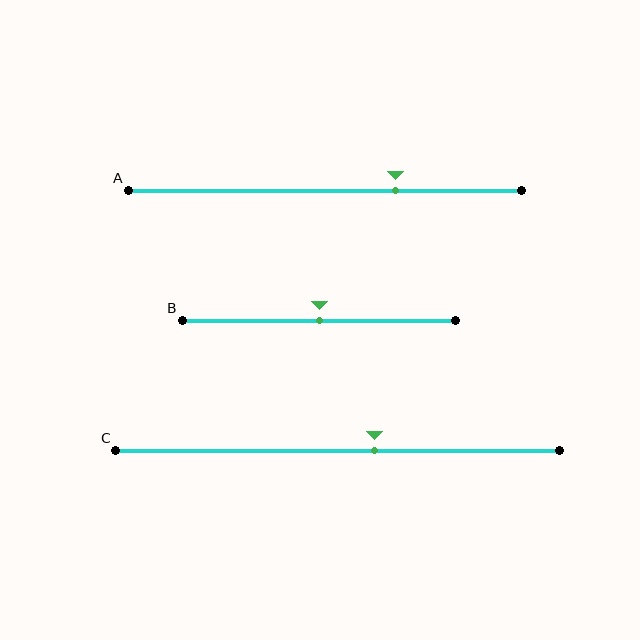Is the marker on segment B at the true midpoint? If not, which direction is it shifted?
Yes, the marker on segment B is at the true midpoint.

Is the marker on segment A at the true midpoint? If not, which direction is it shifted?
No, the marker on segment A is shifted to the right by about 18% of the segment length.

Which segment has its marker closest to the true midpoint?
Segment B has its marker closest to the true midpoint.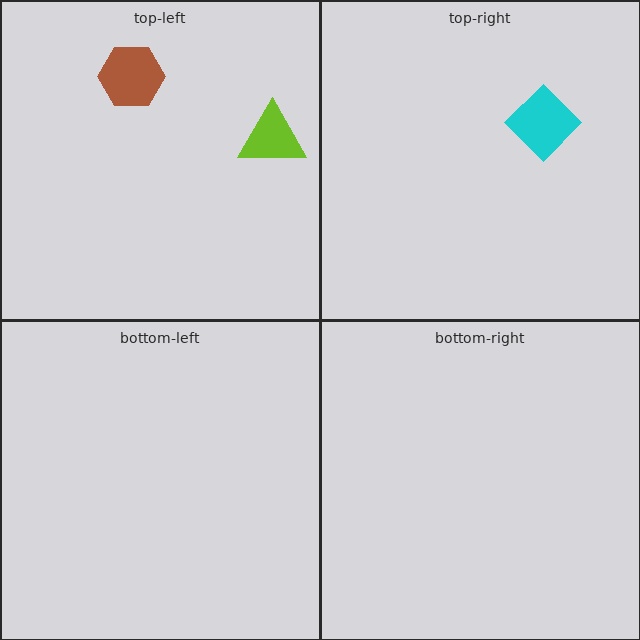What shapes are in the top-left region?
The lime triangle, the brown hexagon.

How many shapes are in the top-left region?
2.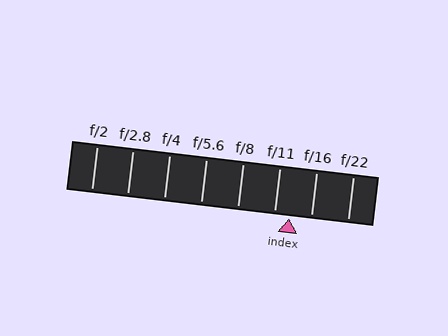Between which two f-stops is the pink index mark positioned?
The index mark is between f/11 and f/16.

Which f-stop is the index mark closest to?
The index mark is closest to f/11.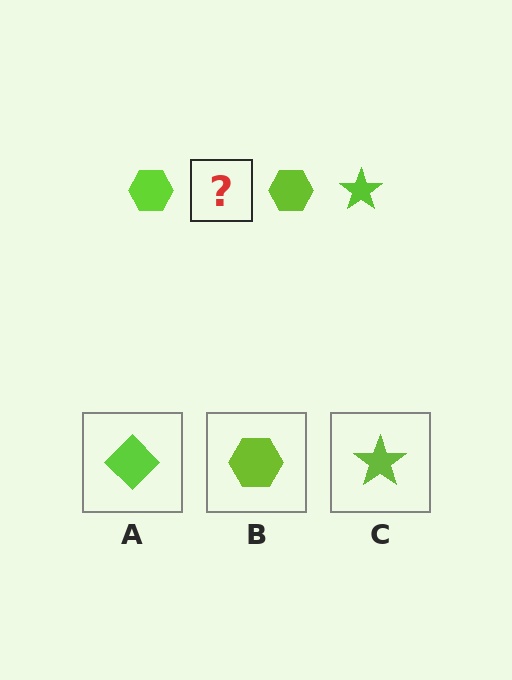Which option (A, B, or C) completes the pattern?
C.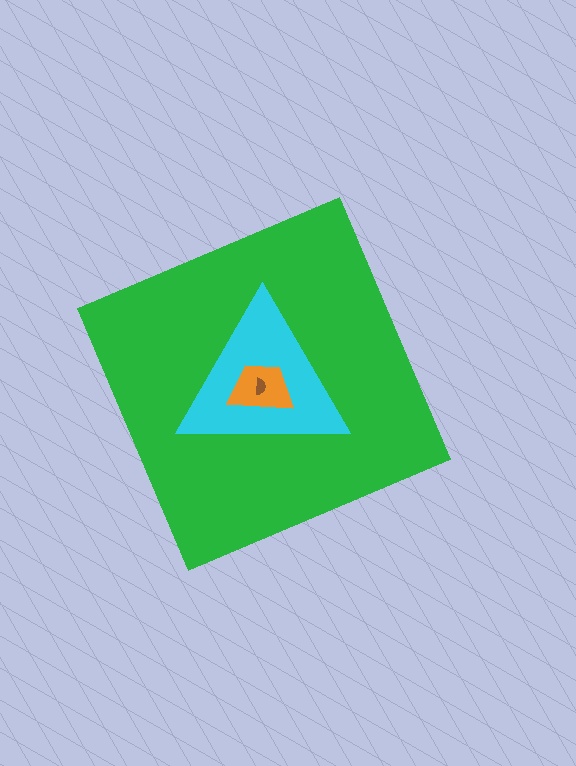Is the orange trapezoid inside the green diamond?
Yes.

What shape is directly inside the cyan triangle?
The orange trapezoid.